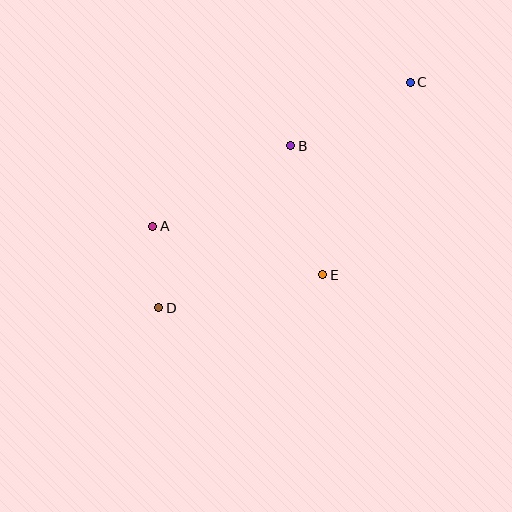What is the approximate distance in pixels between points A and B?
The distance between A and B is approximately 160 pixels.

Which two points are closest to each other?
Points A and D are closest to each other.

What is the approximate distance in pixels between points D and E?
The distance between D and E is approximately 167 pixels.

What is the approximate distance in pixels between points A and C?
The distance between A and C is approximately 295 pixels.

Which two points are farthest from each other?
Points C and D are farthest from each other.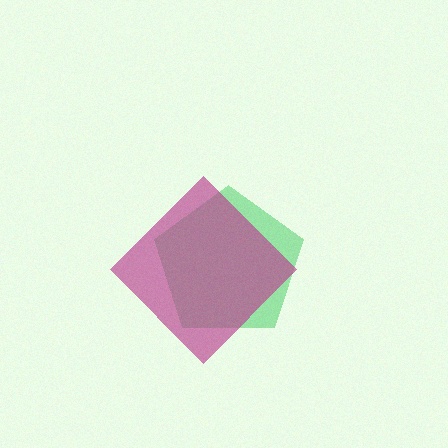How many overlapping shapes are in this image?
There are 2 overlapping shapes in the image.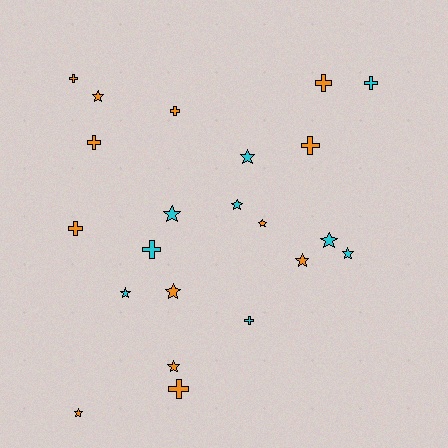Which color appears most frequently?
Orange, with 13 objects.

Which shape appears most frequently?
Star, with 12 objects.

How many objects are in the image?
There are 22 objects.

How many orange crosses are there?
There are 7 orange crosses.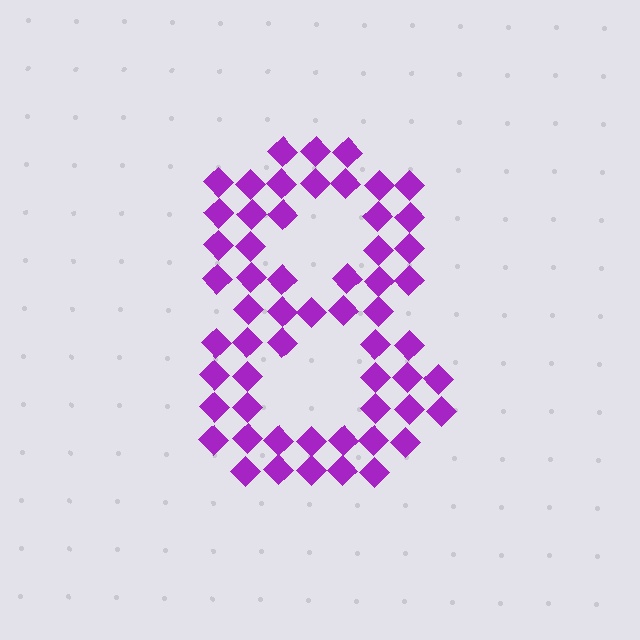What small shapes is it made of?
It is made of small diamonds.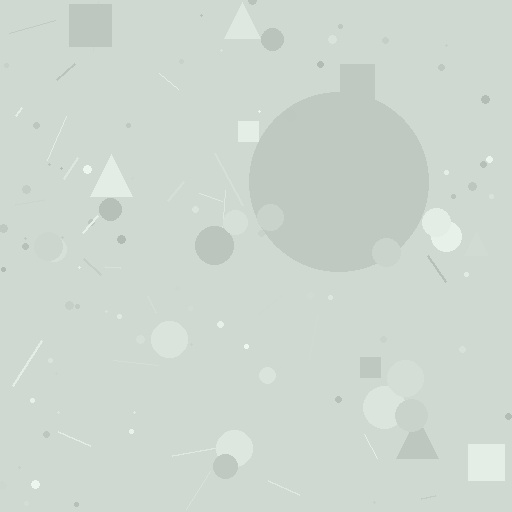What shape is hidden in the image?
A circle is hidden in the image.